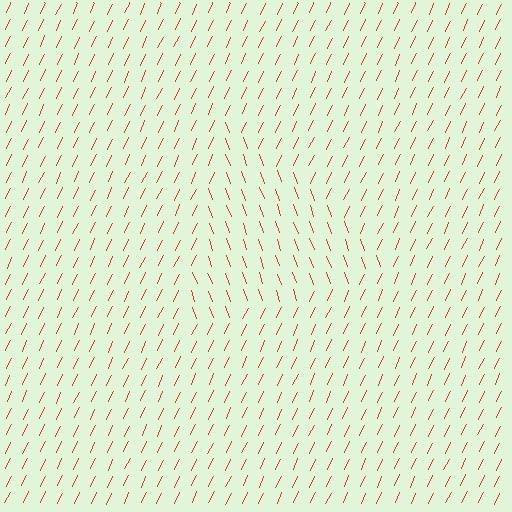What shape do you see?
I see a triangle.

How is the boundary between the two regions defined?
The boundary is defined purely by a change in line orientation (approximately 45 degrees difference). All lines are the same color and thickness.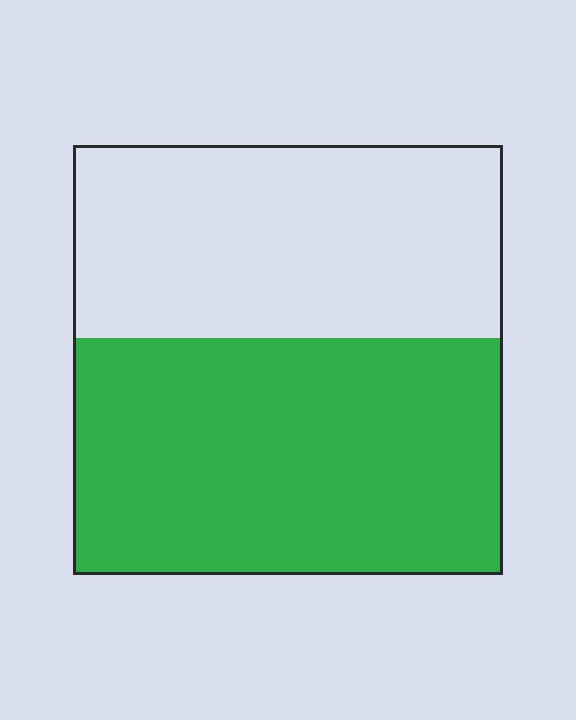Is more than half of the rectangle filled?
Yes.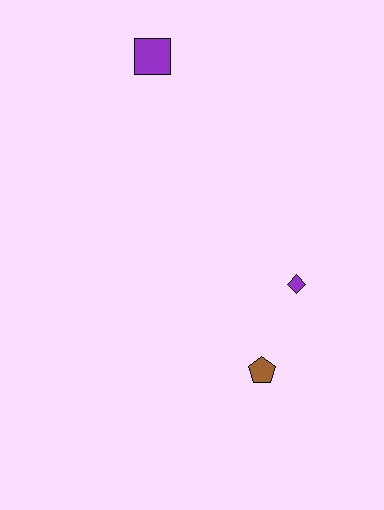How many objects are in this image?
There are 3 objects.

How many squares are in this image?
There is 1 square.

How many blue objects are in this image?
There are no blue objects.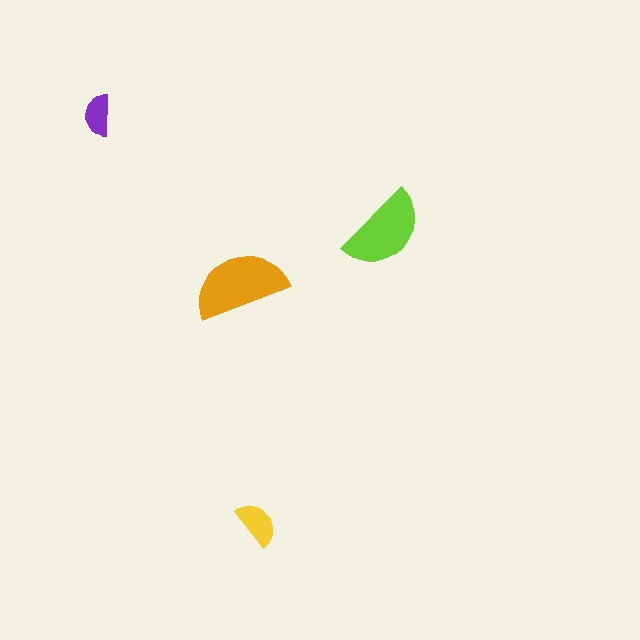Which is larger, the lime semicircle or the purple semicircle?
The lime one.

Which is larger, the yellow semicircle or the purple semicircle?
The yellow one.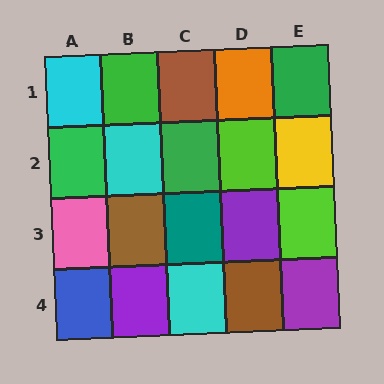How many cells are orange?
1 cell is orange.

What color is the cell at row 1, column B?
Green.